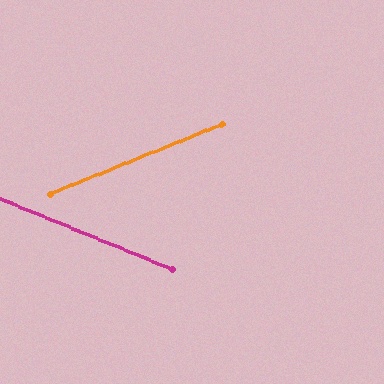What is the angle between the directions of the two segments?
Approximately 44 degrees.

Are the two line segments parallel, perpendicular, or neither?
Neither parallel nor perpendicular — they differ by about 44°.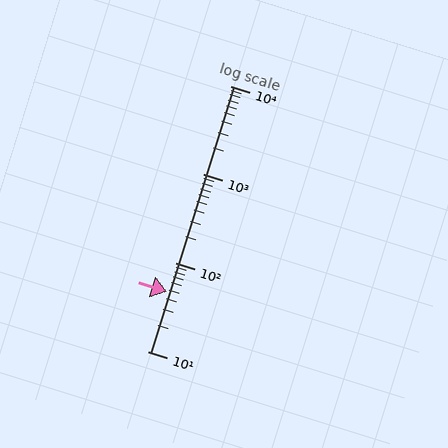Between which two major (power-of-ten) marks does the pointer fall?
The pointer is between 10 and 100.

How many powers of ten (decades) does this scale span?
The scale spans 3 decades, from 10 to 10000.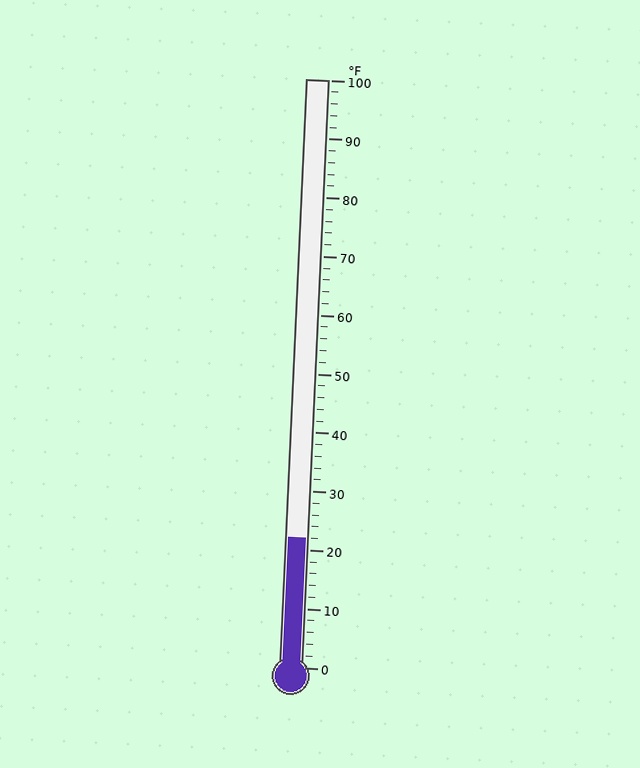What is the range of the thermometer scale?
The thermometer scale ranges from 0°F to 100°F.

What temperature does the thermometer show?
The thermometer shows approximately 22°F.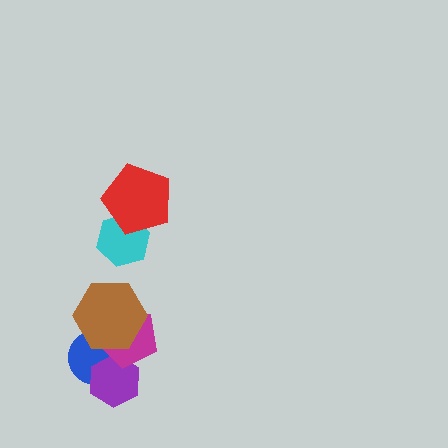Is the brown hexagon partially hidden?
No, no other shape covers it.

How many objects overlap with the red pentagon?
1 object overlaps with the red pentagon.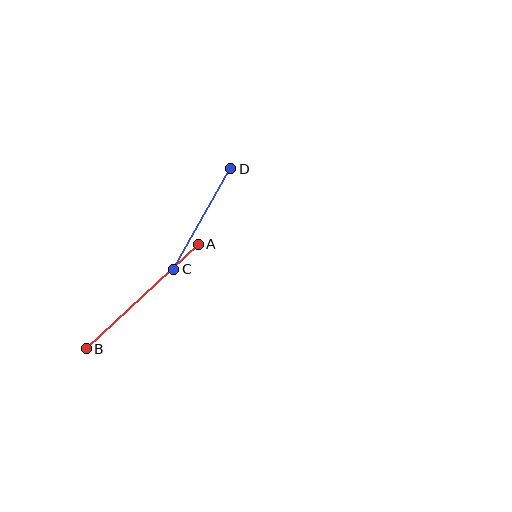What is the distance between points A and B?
The distance is approximately 153 pixels.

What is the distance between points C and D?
The distance is approximately 116 pixels.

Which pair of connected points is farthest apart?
Points A and B are farthest apart.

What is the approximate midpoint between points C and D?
The midpoint is at approximately (202, 219) pixels.